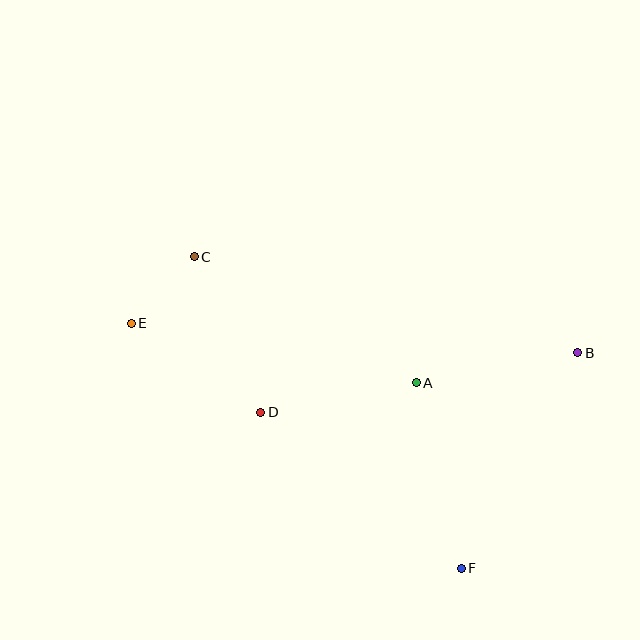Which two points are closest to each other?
Points C and E are closest to each other.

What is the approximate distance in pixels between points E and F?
The distance between E and F is approximately 411 pixels.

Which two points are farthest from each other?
Points B and E are farthest from each other.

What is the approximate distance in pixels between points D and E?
The distance between D and E is approximately 157 pixels.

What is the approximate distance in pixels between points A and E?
The distance between A and E is approximately 291 pixels.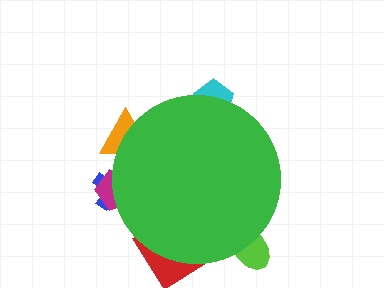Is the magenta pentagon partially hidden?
Yes, the magenta pentagon is partially hidden behind the green circle.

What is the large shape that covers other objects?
A green circle.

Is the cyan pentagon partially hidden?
Yes, the cyan pentagon is partially hidden behind the green circle.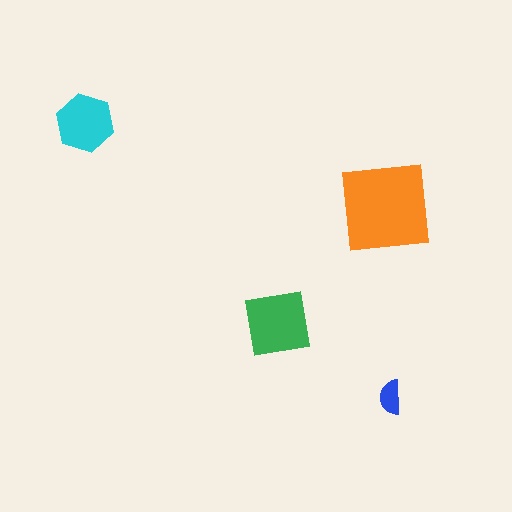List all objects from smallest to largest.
The blue semicircle, the cyan hexagon, the green square, the orange square.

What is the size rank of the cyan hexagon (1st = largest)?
3rd.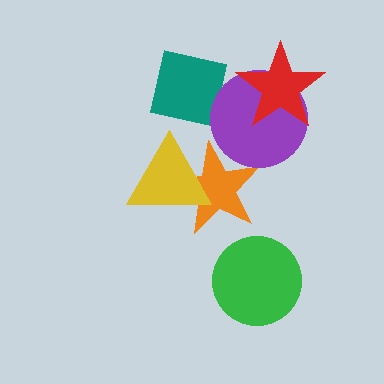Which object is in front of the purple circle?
The red star is in front of the purple circle.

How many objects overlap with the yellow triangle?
1 object overlaps with the yellow triangle.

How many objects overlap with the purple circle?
2 objects overlap with the purple circle.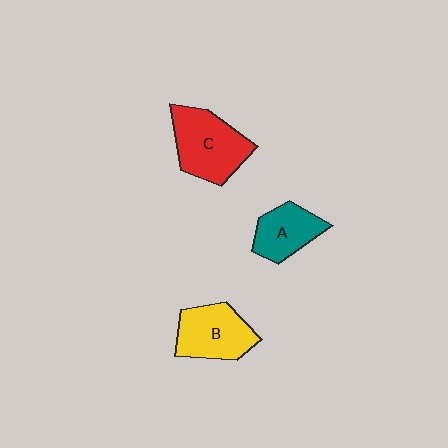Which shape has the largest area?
Shape C (red).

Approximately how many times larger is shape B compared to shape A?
Approximately 1.3 times.